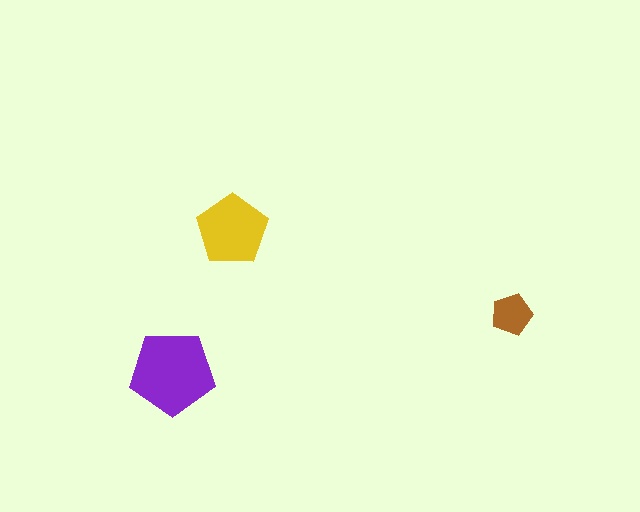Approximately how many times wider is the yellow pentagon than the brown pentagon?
About 1.5 times wider.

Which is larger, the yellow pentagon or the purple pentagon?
The purple one.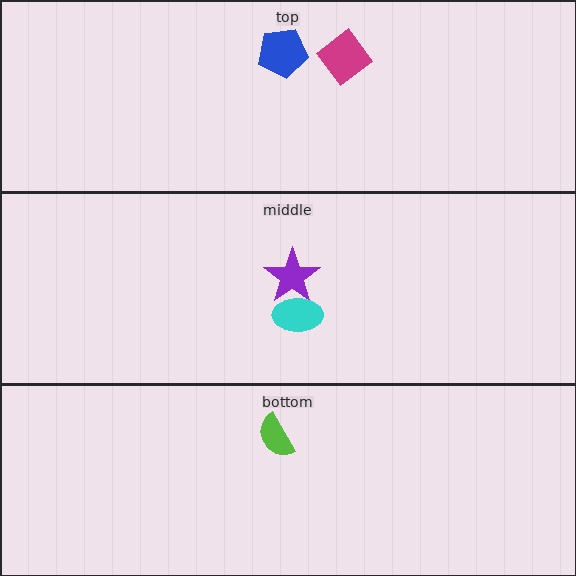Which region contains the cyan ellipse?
The middle region.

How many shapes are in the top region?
2.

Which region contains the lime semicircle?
The bottom region.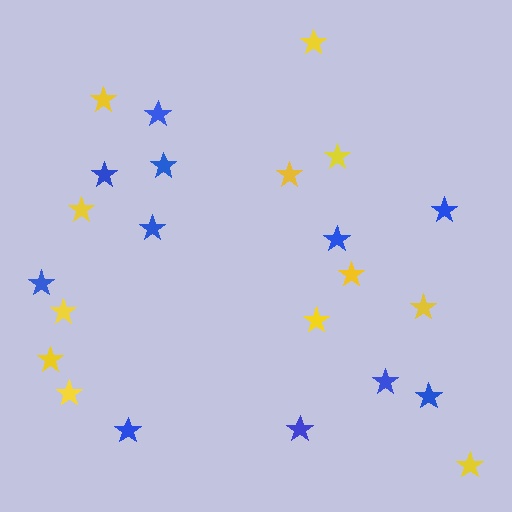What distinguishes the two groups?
There are 2 groups: one group of blue stars (11) and one group of yellow stars (12).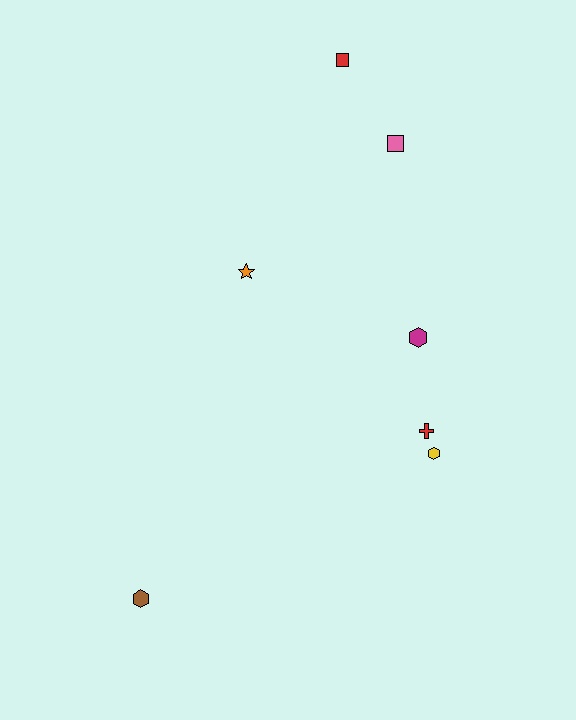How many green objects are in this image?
There are no green objects.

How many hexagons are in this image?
There are 3 hexagons.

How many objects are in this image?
There are 7 objects.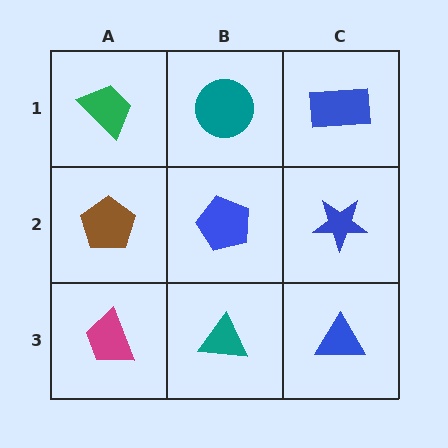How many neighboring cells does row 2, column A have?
3.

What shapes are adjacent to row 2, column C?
A blue rectangle (row 1, column C), a blue triangle (row 3, column C), a blue pentagon (row 2, column B).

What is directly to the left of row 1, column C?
A teal circle.